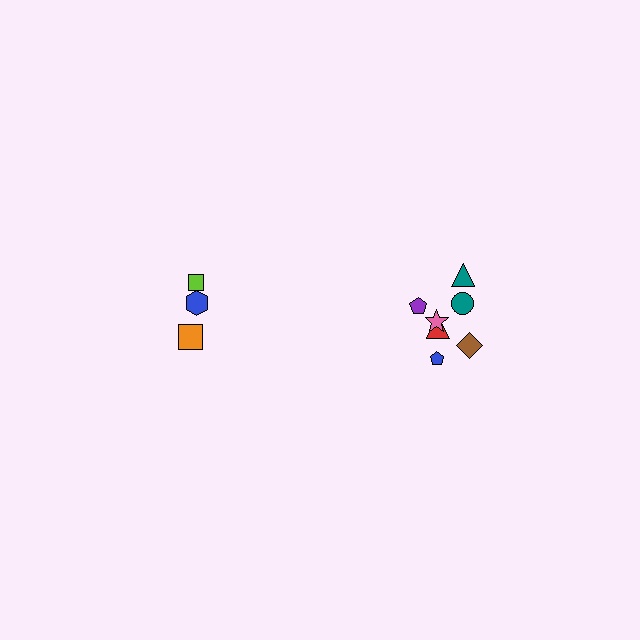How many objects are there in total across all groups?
There are 10 objects.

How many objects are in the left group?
There are 3 objects.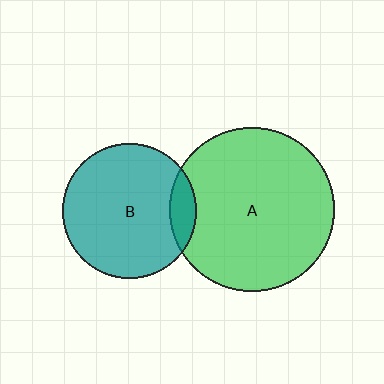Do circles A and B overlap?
Yes.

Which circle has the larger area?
Circle A (green).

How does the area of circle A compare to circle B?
Approximately 1.5 times.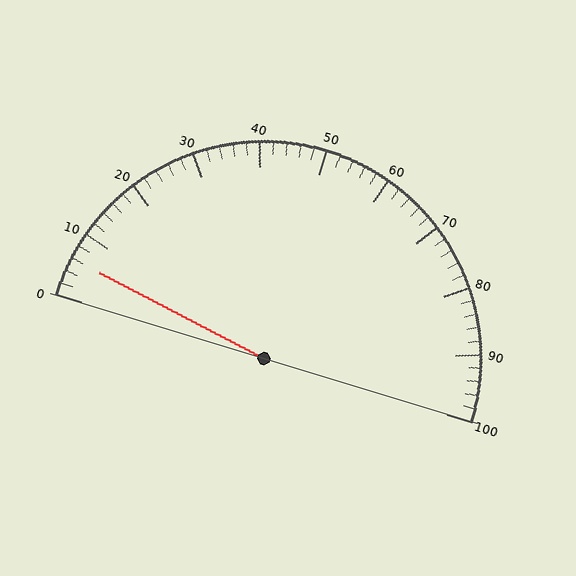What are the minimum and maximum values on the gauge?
The gauge ranges from 0 to 100.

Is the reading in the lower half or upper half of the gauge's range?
The reading is in the lower half of the range (0 to 100).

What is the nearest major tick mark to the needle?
The nearest major tick mark is 10.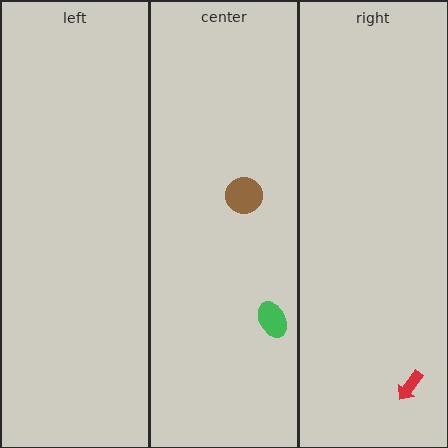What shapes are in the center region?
The green ellipse, the brown circle.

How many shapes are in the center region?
2.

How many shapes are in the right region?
1.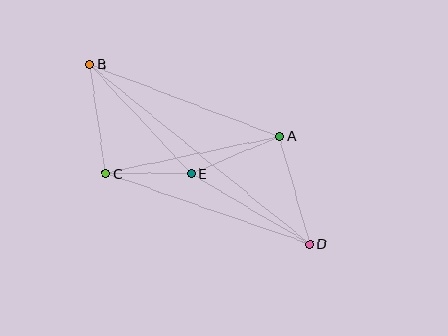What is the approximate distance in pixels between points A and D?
The distance between A and D is approximately 112 pixels.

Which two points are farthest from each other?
Points B and D are farthest from each other.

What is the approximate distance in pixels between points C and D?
The distance between C and D is approximately 216 pixels.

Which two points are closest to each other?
Points C and E are closest to each other.